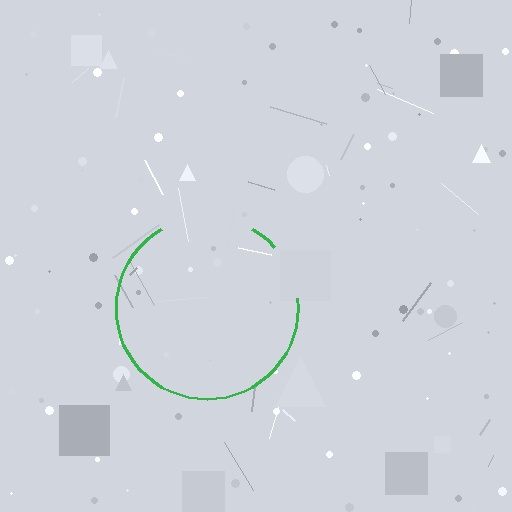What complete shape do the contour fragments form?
The contour fragments form a circle.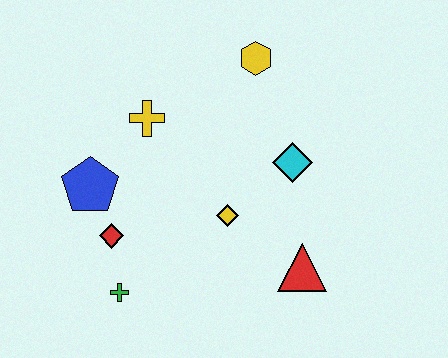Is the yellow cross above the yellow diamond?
Yes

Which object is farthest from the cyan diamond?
The green cross is farthest from the cyan diamond.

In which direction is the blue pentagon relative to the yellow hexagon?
The blue pentagon is to the left of the yellow hexagon.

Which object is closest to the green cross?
The red diamond is closest to the green cross.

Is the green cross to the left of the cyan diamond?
Yes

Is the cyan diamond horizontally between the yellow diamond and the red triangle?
Yes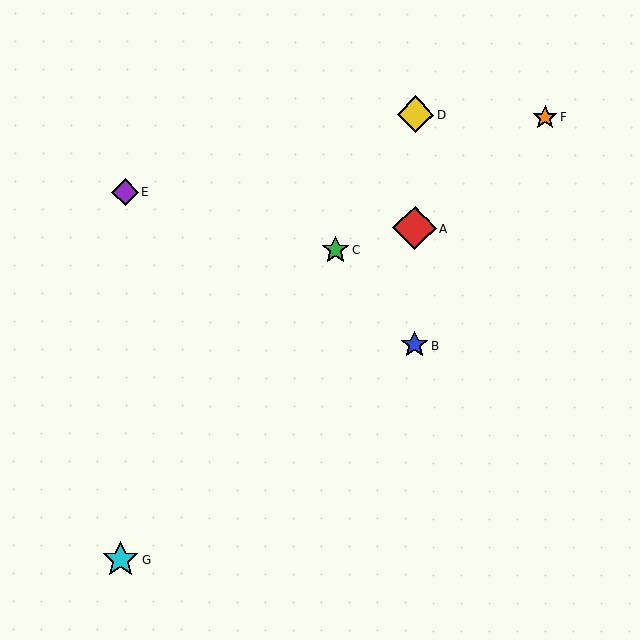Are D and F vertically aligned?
No, D is at x≈415 and F is at x≈545.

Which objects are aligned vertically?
Objects A, B, D are aligned vertically.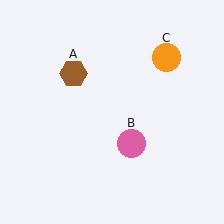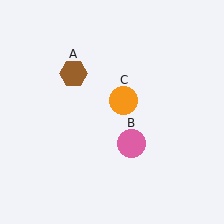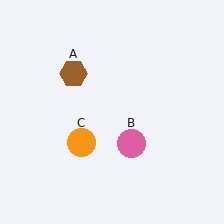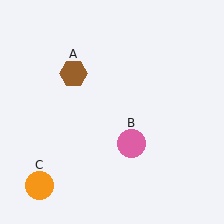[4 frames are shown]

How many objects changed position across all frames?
1 object changed position: orange circle (object C).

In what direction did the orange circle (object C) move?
The orange circle (object C) moved down and to the left.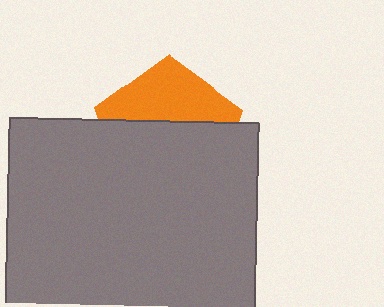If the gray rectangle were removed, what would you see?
You would see the complete orange pentagon.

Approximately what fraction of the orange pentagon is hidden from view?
Roughly 61% of the orange pentagon is hidden behind the gray rectangle.